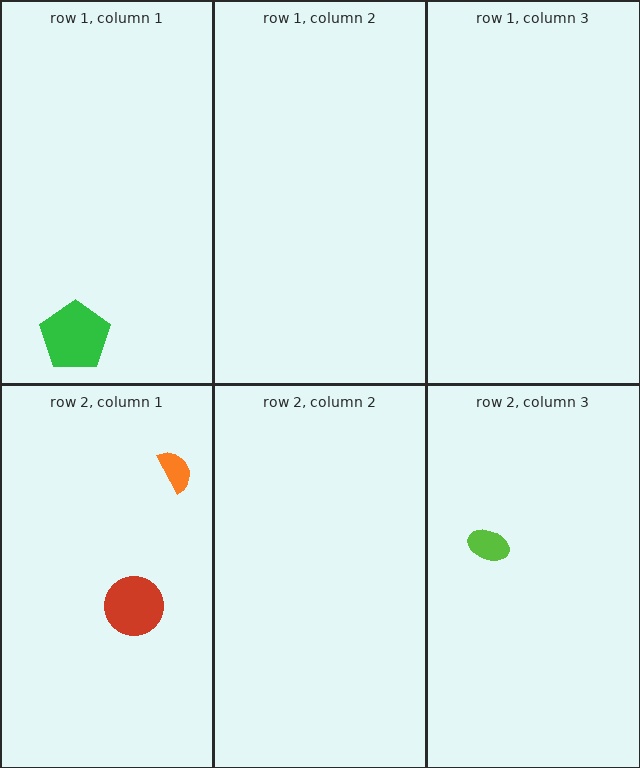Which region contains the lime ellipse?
The row 2, column 3 region.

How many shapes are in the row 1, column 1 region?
1.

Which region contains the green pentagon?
The row 1, column 1 region.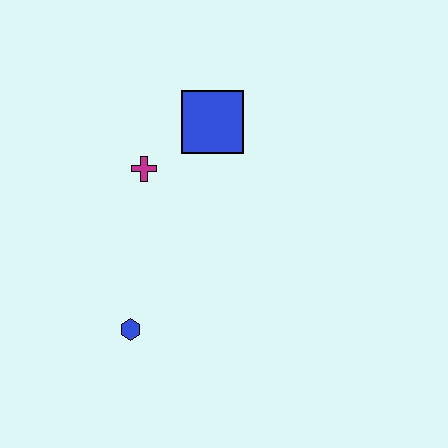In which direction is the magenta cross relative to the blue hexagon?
The magenta cross is above the blue hexagon.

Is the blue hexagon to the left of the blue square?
Yes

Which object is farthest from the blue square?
The blue hexagon is farthest from the blue square.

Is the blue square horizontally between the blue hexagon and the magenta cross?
No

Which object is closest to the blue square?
The magenta cross is closest to the blue square.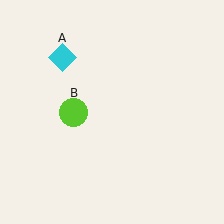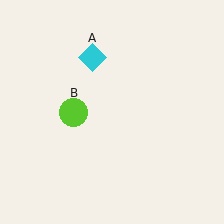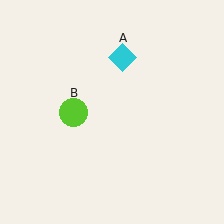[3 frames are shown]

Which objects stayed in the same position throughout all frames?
Lime circle (object B) remained stationary.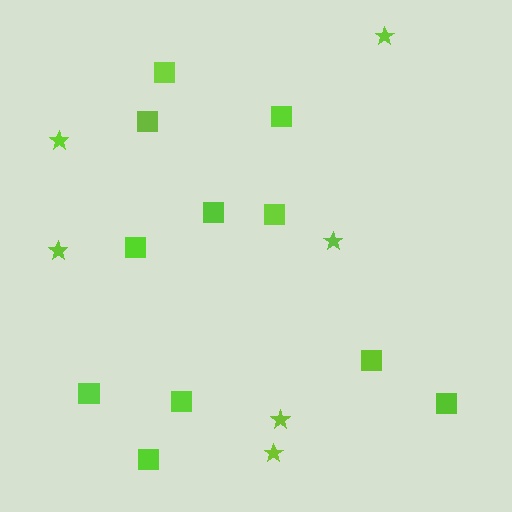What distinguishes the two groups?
There are 2 groups: one group of stars (6) and one group of squares (11).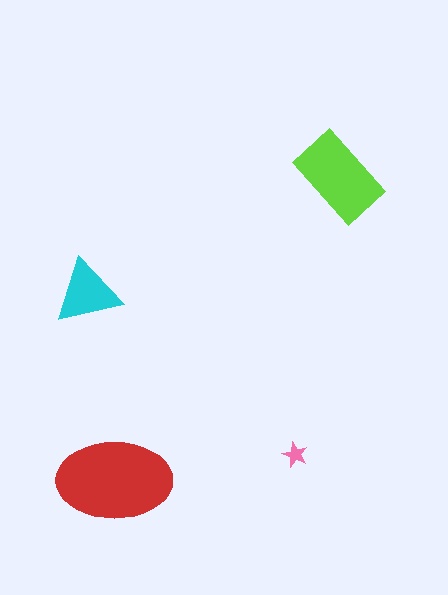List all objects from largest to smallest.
The red ellipse, the lime rectangle, the cyan triangle, the pink star.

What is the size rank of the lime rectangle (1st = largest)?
2nd.